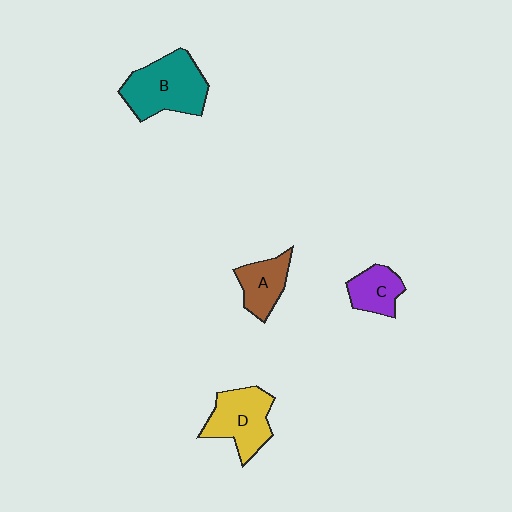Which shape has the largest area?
Shape B (teal).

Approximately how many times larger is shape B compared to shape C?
Approximately 2.0 times.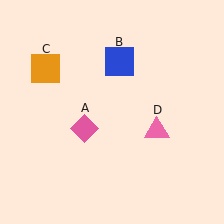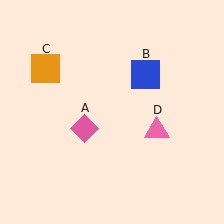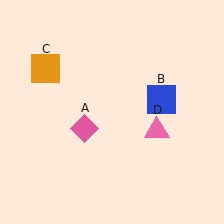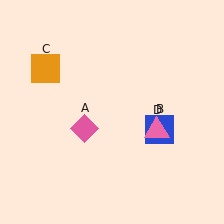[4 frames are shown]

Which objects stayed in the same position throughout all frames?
Pink diamond (object A) and orange square (object C) and pink triangle (object D) remained stationary.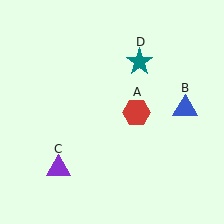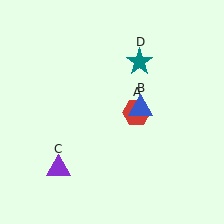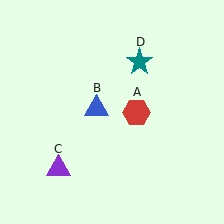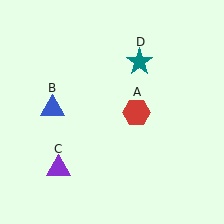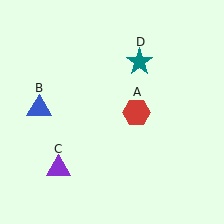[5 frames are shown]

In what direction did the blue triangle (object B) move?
The blue triangle (object B) moved left.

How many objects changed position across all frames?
1 object changed position: blue triangle (object B).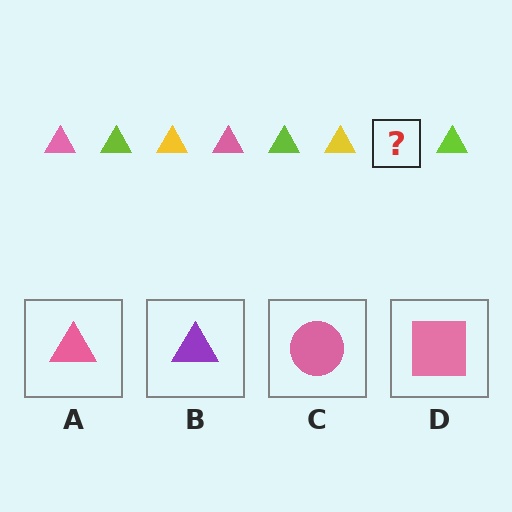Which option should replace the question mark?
Option A.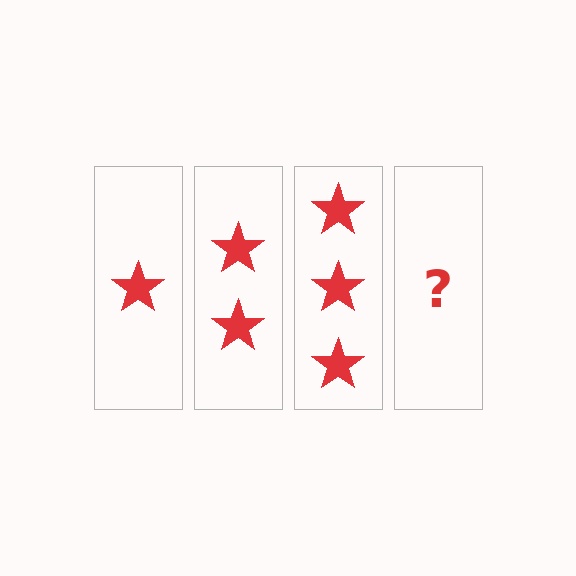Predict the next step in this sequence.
The next step is 4 stars.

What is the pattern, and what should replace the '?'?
The pattern is that each step adds one more star. The '?' should be 4 stars.